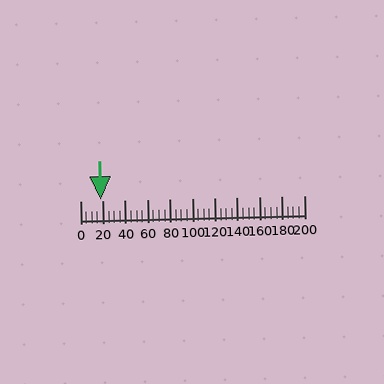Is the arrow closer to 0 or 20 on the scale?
The arrow is closer to 20.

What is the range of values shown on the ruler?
The ruler shows values from 0 to 200.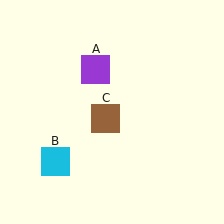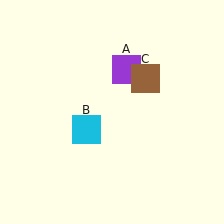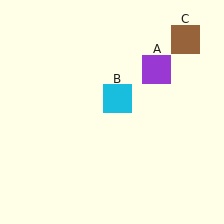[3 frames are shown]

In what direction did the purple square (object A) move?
The purple square (object A) moved right.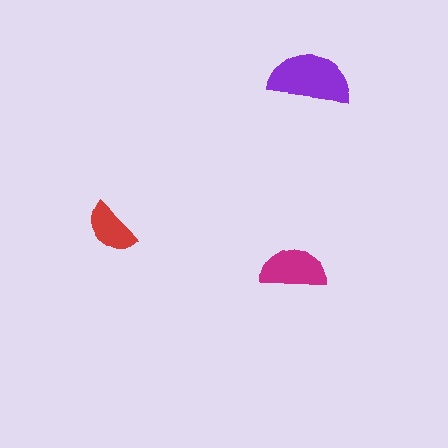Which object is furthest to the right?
The purple semicircle is rightmost.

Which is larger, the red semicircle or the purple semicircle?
The purple one.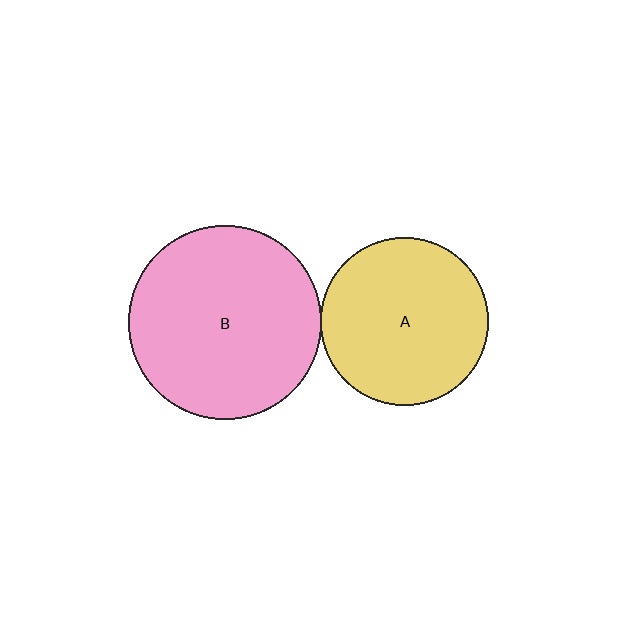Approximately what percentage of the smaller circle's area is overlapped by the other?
Approximately 5%.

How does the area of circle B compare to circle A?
Approximately 1.3 times.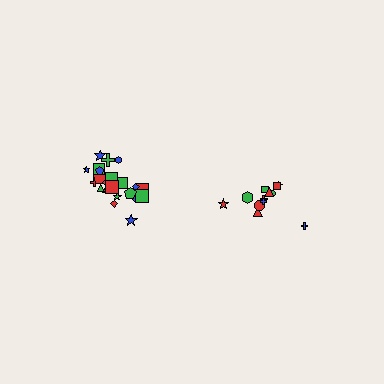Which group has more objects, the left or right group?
The left group.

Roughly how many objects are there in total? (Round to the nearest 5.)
Roughly 35 objects in total.